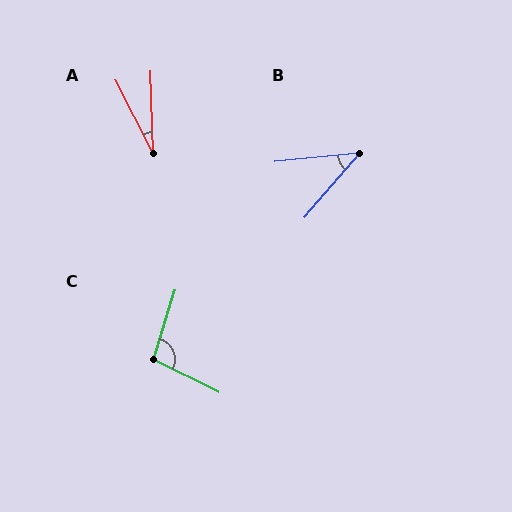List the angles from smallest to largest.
A (25°), B (44°), C (100°).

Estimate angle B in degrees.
Approximately 44 degrees.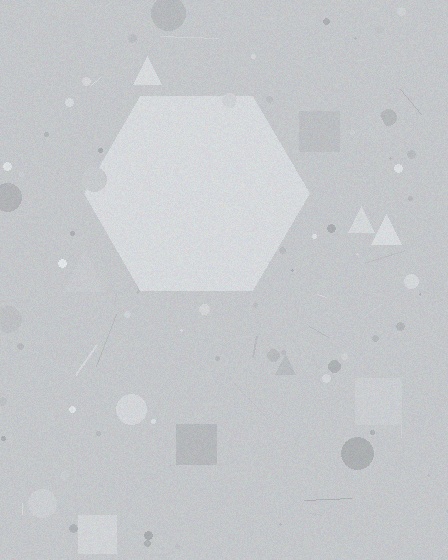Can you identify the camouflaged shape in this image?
The camouflaged shape is a hexagon.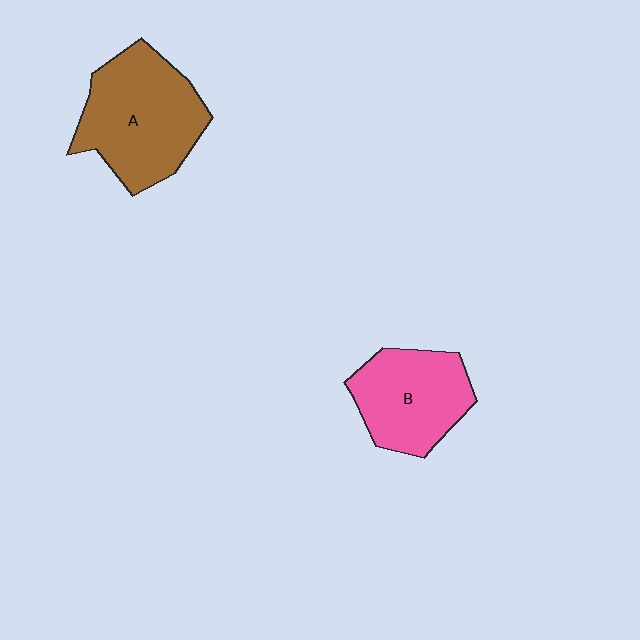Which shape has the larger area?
Shape A (brown).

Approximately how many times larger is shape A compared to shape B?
Approximately 1.3 times.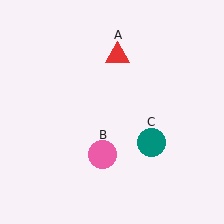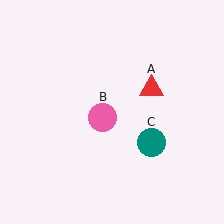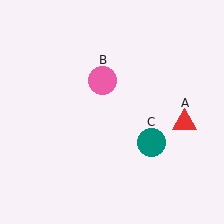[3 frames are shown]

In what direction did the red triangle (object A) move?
The red triangle (object A) moved down and to the right.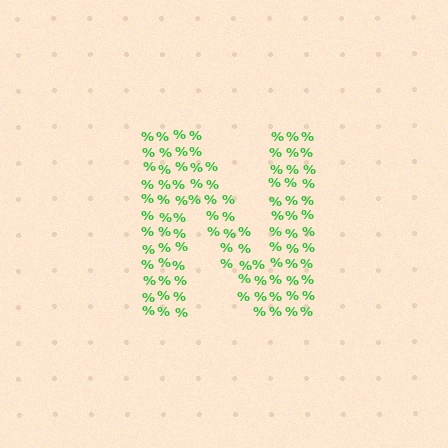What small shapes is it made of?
It is made of small percent signs.